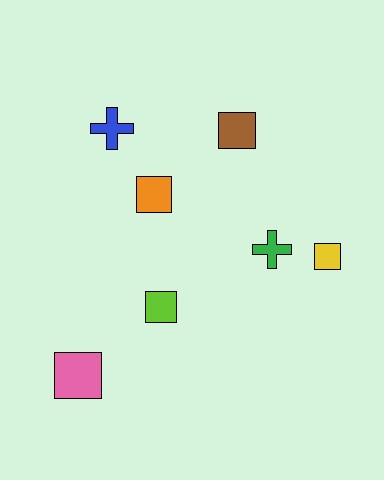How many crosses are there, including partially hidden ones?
There are 2 crosses.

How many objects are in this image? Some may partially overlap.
There are 7 objects.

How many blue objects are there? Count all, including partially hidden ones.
There is 1 blue object.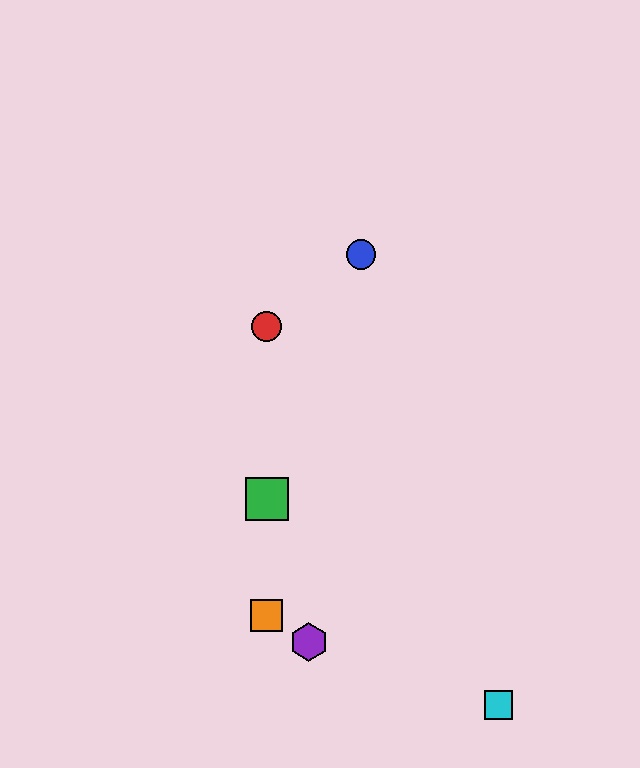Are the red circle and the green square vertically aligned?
Yes, both are at x≈267.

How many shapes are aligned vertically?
4 shapes (the red circle, the green square, the yellow square, the orange square) are aligned vertically.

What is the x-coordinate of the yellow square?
The yellow square is at x≈267.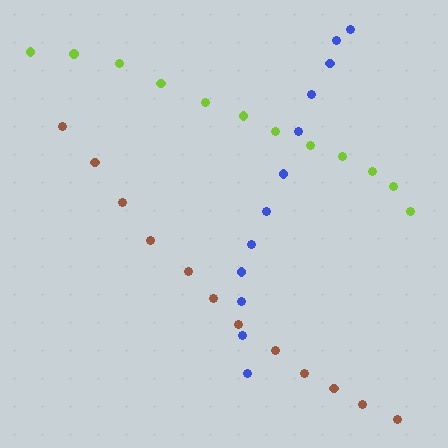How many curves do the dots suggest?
There are 3 distinct paths.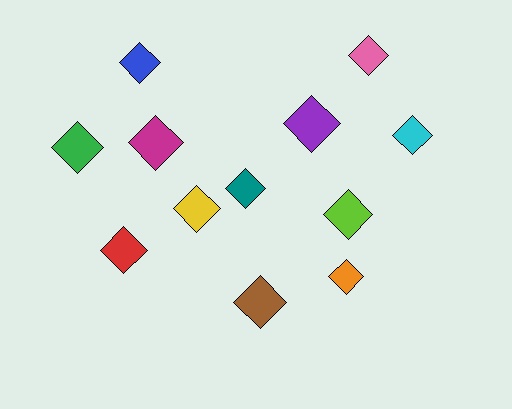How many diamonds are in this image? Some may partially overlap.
There are 12 diamonds.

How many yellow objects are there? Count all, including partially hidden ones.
There is 1 yellow object.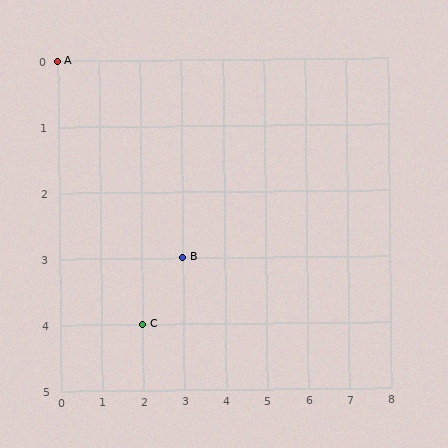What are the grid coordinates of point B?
Point B is at grid coordinates (3, 3).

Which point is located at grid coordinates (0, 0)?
Point A is at (0, 0).